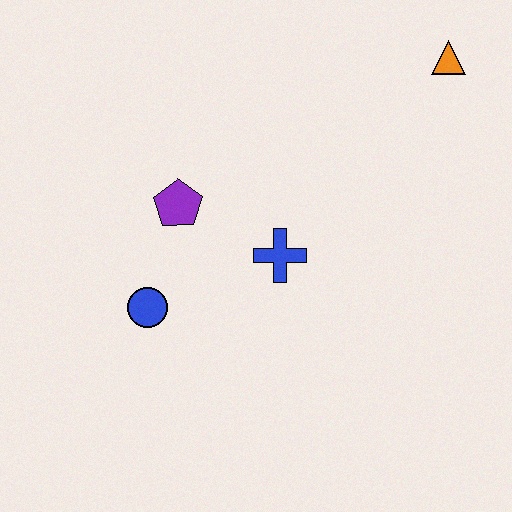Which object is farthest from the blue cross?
The orange triangle is farthest from the blue cross.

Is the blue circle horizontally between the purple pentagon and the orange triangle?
No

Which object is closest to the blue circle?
The purple pentagon is closest to the blue circle.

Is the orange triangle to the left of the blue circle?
No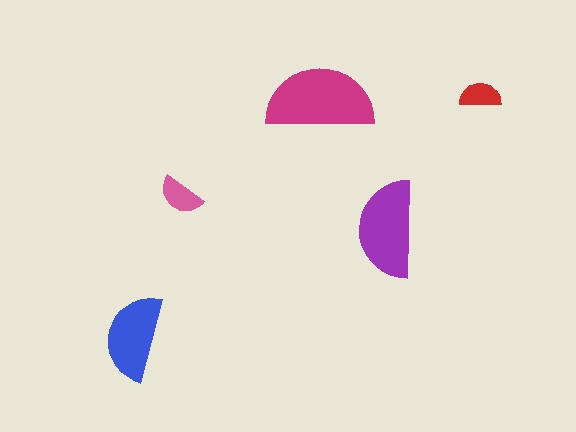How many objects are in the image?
There are 5 objects in the image.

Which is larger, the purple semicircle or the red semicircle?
The purple one.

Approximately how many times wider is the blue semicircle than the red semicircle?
About 2 times wider.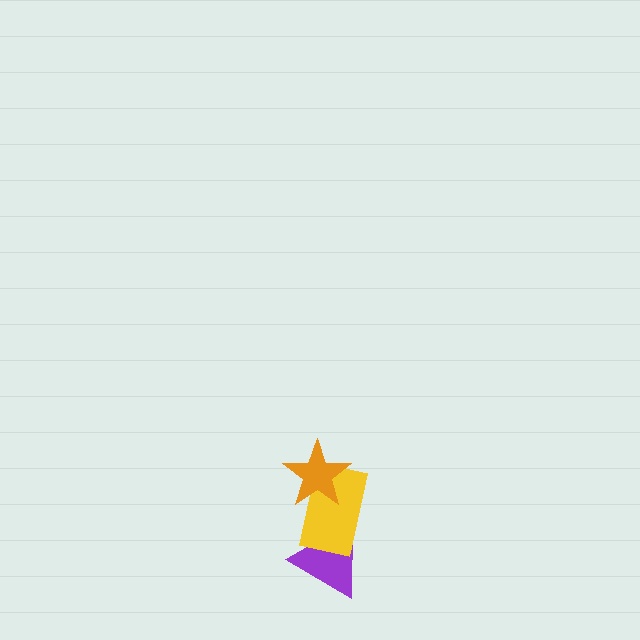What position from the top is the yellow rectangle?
The yellow rectangle is 2nd from the top.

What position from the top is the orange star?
The orange star is 1st from the top.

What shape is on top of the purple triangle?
The yellow rectangle is on top of the purple triangle.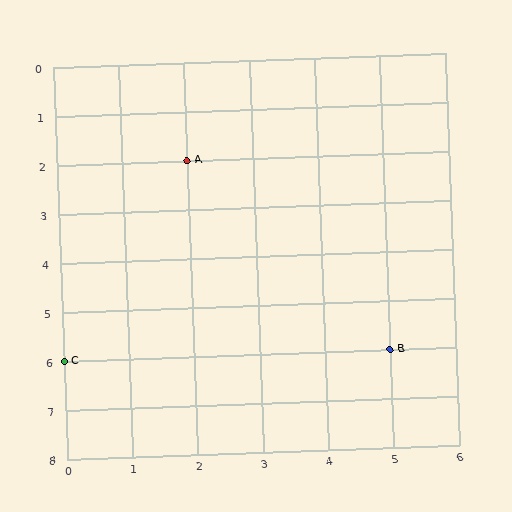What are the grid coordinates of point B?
Point B is at grid coordinates (5, 6).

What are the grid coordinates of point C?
Point C is at grid coordinates (0, 6).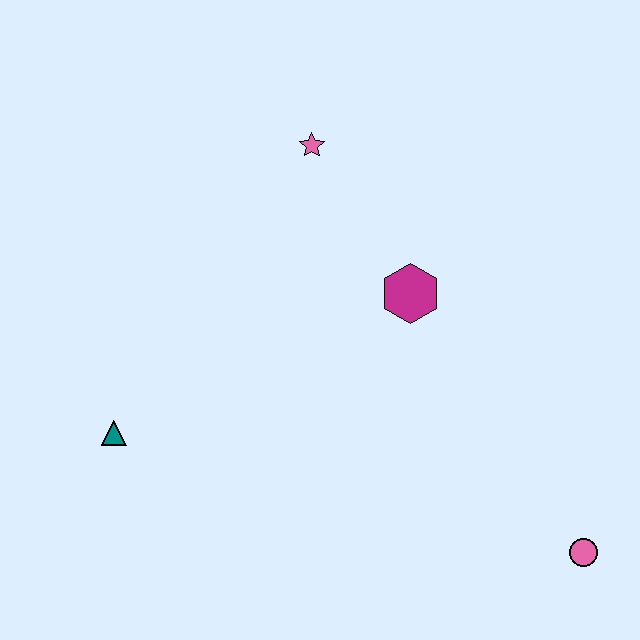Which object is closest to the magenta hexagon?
The pink star is closest to the magenta hexagon.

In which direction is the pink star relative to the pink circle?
The pink star is above the pink circle.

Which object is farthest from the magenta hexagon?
The teal triangle is farthest from the magenta hexagon.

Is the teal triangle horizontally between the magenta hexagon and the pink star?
No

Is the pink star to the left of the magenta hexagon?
Yes